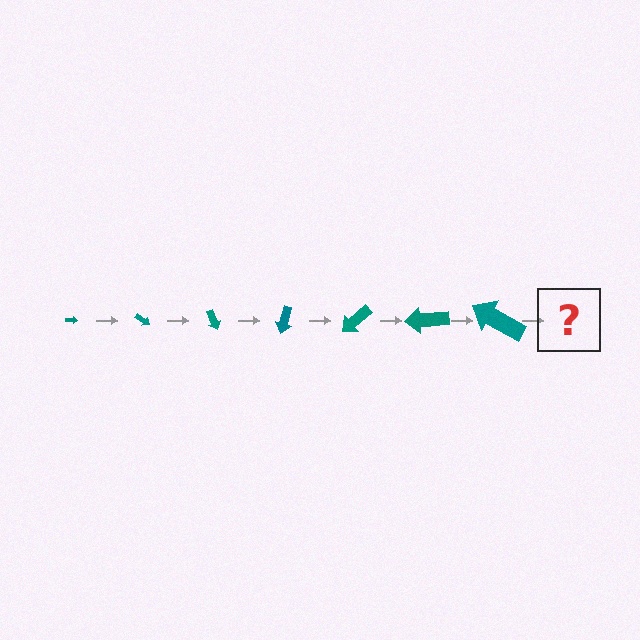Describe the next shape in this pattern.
It should be an arrow, larger than the previous one and rotated 245 degrees from the start.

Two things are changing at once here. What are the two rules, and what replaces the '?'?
The two rules are that the arrow grows larger each step and it rotates 35 degrees each step. The '?' should be an arrow, larger than the previous one and rotated 245 degrees from the start.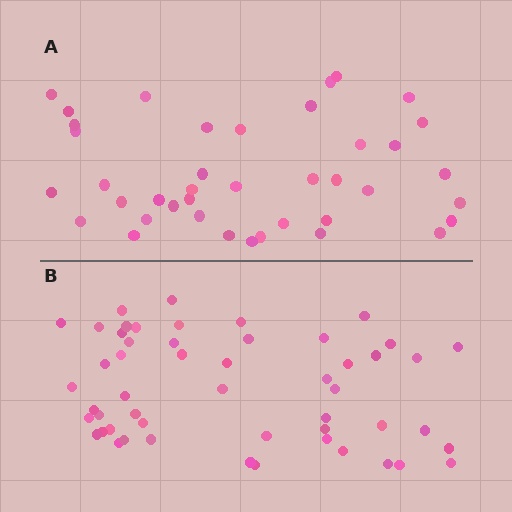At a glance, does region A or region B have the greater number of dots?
Region B (the bottom region) has more dots.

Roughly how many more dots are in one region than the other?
Region B has roughly 12 or so more dots than region A.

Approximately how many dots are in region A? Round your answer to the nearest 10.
About 40 dots.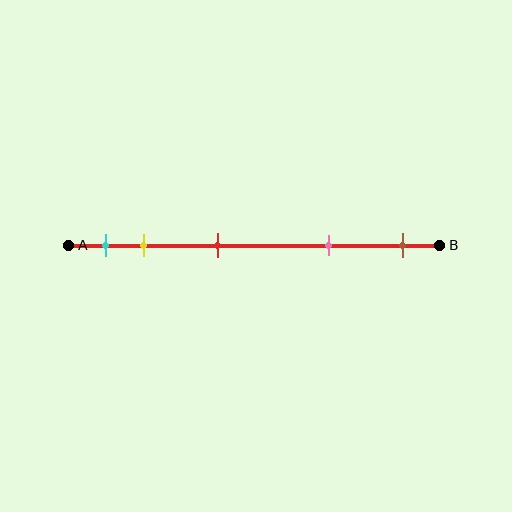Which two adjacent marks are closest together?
The cyan and yellow marks are the closest adjacent pair.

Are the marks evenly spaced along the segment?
No, the marks are not evenly spaced.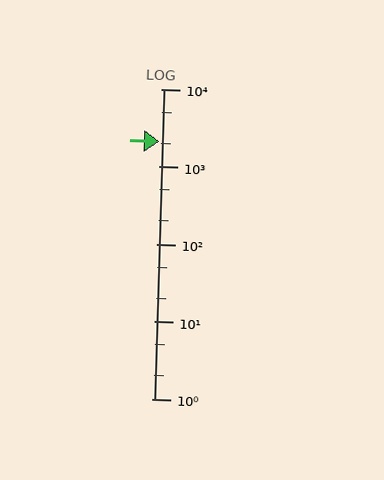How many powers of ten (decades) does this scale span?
The scale spans 4 decades, from 1 to 10000.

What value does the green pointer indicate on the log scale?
The pointer indicates approximately 2100.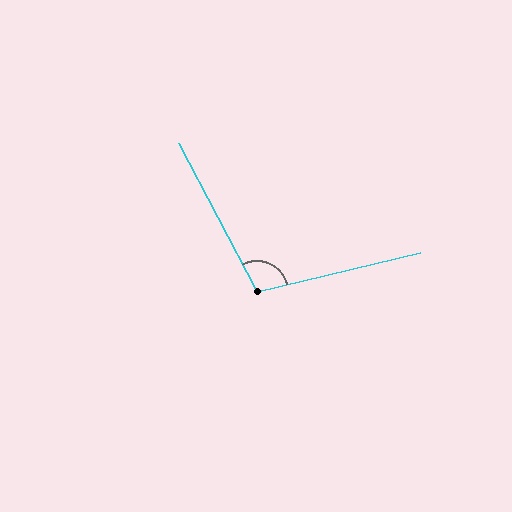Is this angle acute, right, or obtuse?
It is obtuse.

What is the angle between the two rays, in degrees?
Approximately 104 degrees.